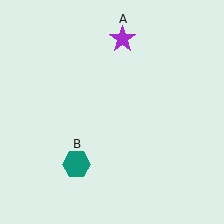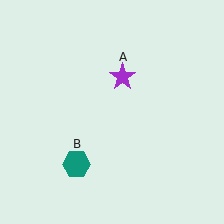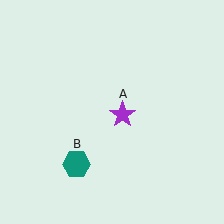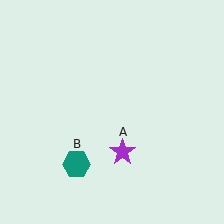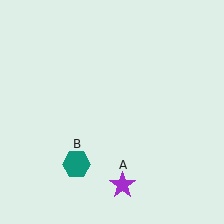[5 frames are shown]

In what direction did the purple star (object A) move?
The purple star (object A) moved down.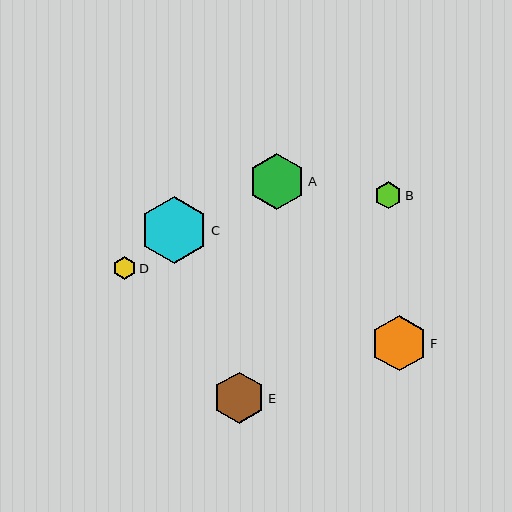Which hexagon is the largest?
Hexagon C is the largest with a size of approximately 68 pixels.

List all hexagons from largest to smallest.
From largest to smallest: C, A, F, E, B, D.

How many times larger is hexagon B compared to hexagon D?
Hexagon B is approximately 1.2 times the size of hexagon D.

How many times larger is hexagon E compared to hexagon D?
Hexagon E is approximately 2.2 times the size of hexagon D.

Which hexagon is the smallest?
Hexagon D is the smallest with a size of approximately 23 pixels.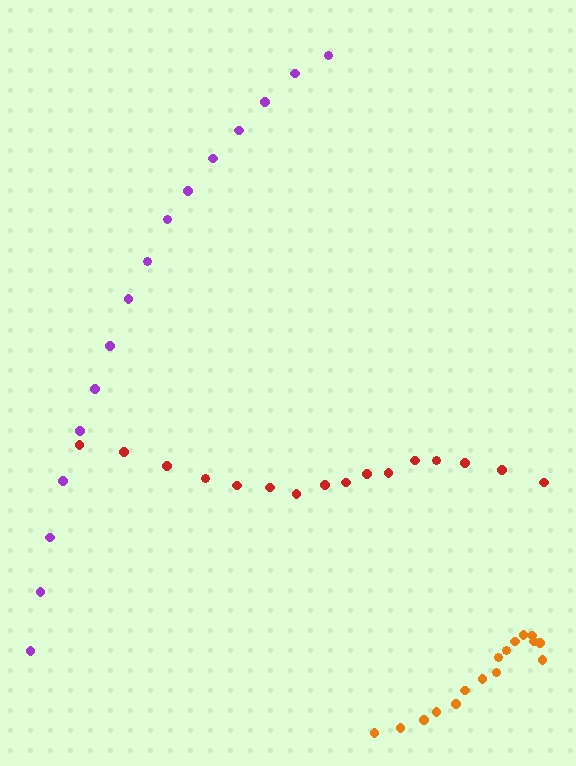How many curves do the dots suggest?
There are 3 distinct paths.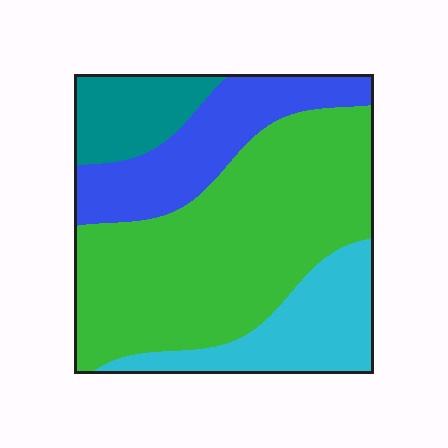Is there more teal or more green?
Green.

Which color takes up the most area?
Green, at roughly 50%.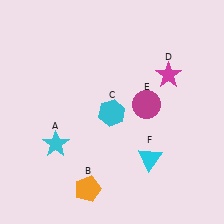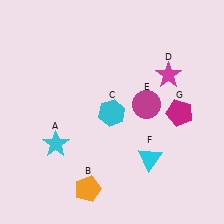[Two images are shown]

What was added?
A magenta pentagon (G) was added in Image 2.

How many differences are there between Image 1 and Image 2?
There is 1 difference between the two images.